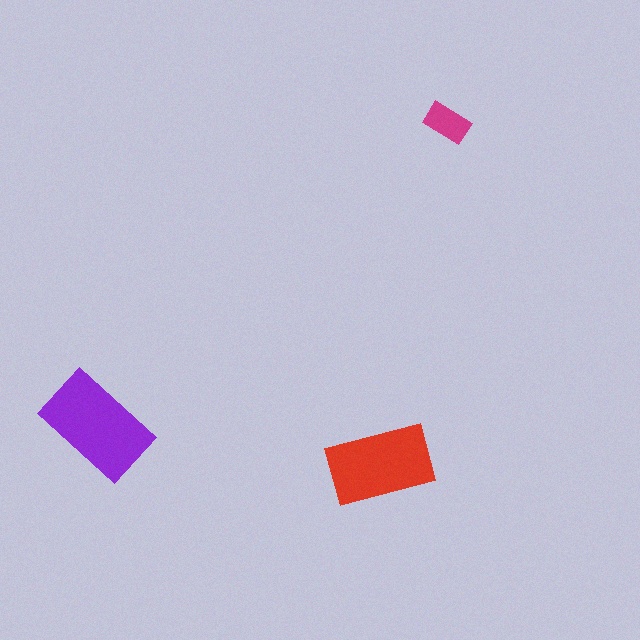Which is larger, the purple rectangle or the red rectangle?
The purple one.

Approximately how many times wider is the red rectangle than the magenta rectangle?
About 2.5 times wider.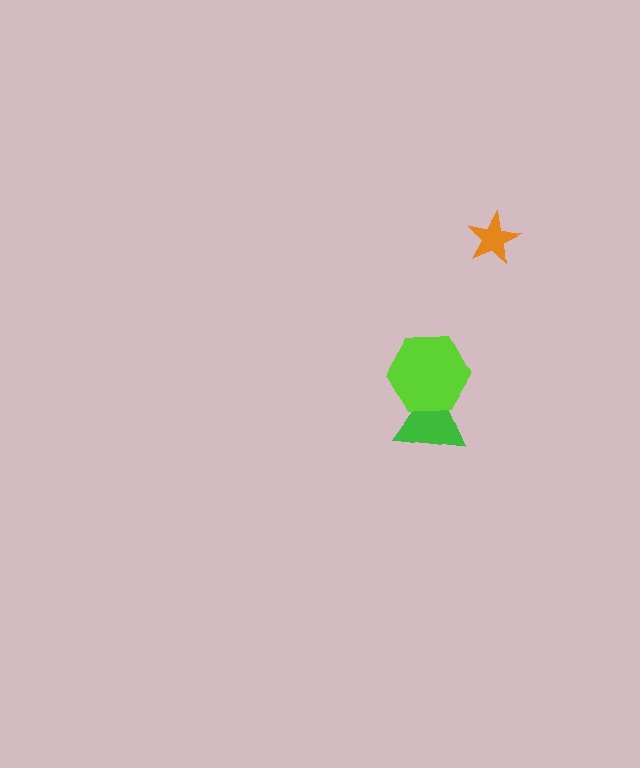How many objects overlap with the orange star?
0 objects overlap with the orange star.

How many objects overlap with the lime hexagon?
1 object overlaps with the lime hexagon.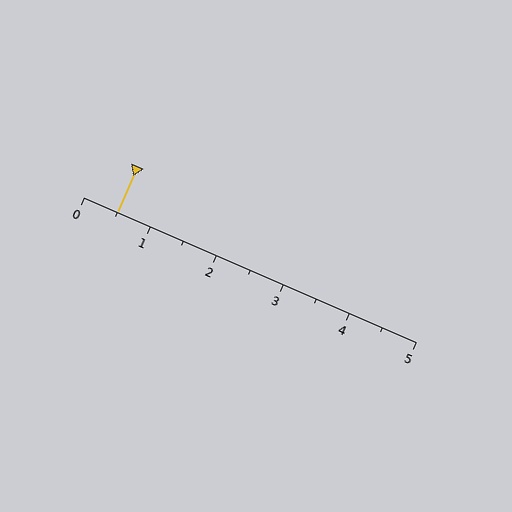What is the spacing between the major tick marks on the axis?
The major ticks are spaced 1 apart.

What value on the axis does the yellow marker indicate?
The marker indicates approximately 0.5.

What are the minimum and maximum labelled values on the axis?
The axis runs from 0 to 5.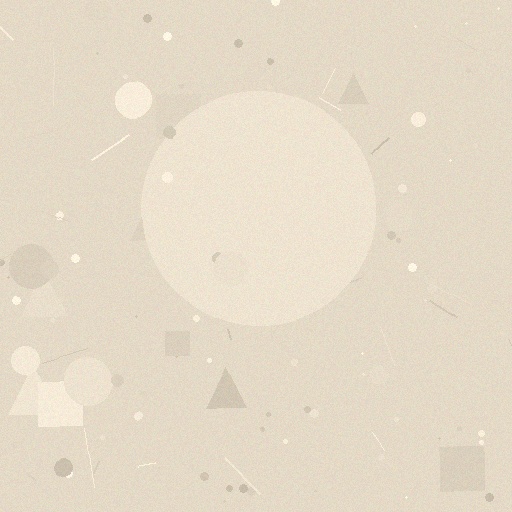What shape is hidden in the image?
A circle is hidden in the image.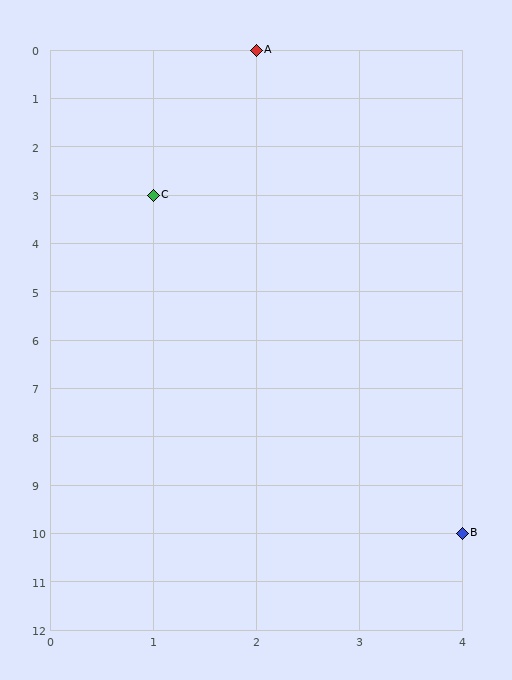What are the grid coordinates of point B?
Point B is at grid coordinates (4, 10).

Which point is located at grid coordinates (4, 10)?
Point B is at (4, 10).